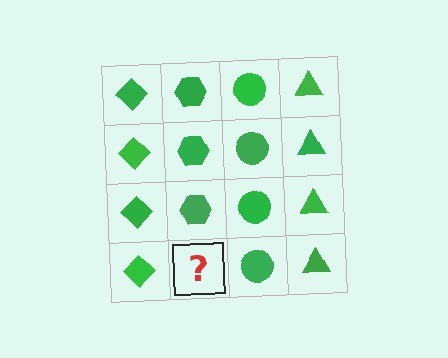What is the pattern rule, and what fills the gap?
The rule is that each column has a consistent shape. The gap should be filled with a green hexagon.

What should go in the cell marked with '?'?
The missing cell should contain a green hexagon.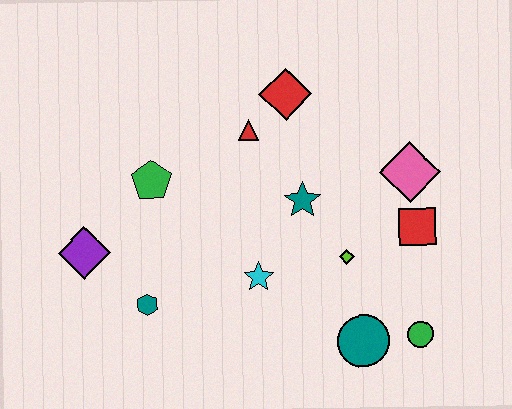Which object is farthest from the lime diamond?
The purple diamond is farthest from the lime diamond.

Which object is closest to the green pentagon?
The purple diamond is closest to the green pentagon.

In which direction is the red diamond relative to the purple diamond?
The red diamond is to the right of the purple diamond.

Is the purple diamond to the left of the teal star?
Yes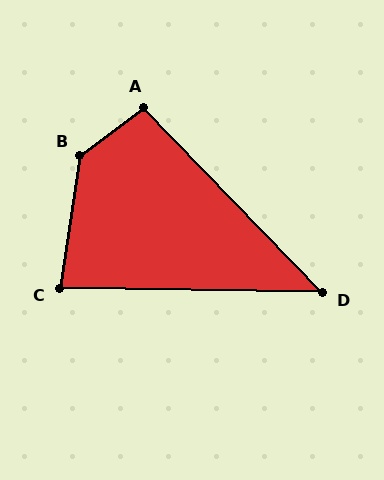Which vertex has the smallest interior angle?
D, at approximately 45 degrees.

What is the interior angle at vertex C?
Approximately 83 degrees (acute).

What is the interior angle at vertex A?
Approximately 97 degrees (obtuse).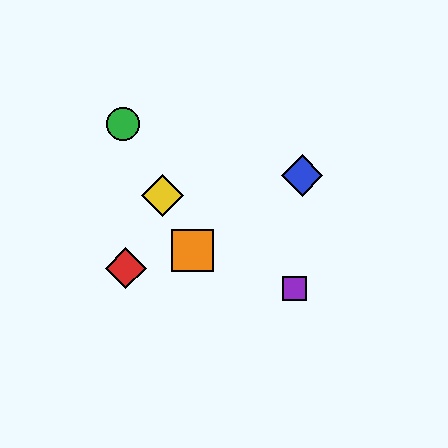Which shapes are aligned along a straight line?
The green circle, the yellow diamond, the orange square are aligned along a straight line.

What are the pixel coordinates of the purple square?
The purple square is at (295, 288).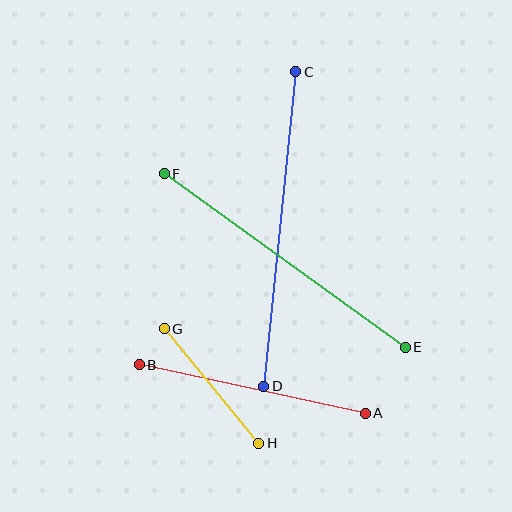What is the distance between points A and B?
The distance is approximately 231 pixels.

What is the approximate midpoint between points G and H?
The midpoint is at approximately (211, 386) pixels.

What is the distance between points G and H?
The distance is approximately 148 pixels.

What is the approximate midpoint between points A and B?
The midpoint is at approximately (252, 389) pixels.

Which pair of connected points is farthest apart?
Points C and D are farthest apart.